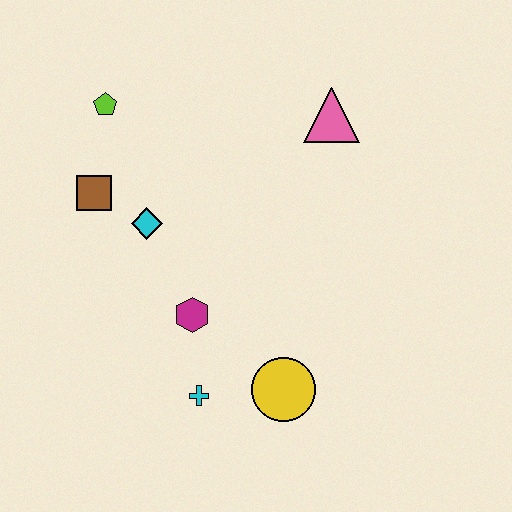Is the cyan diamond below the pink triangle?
Yes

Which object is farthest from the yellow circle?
The lime pentagon is farthest from the yellow circle.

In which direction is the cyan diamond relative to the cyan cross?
The cyan diamond is above the cyan cross.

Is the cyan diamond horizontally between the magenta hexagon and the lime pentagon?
Yes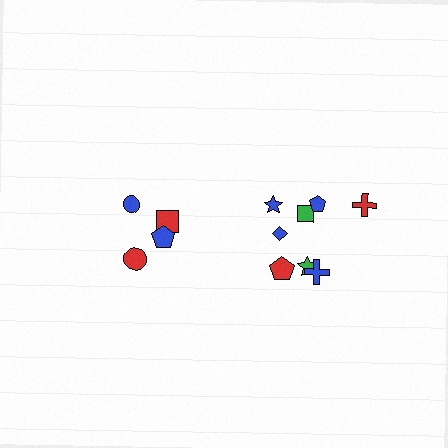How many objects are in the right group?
There are 8 objects.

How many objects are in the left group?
There are 4 objects.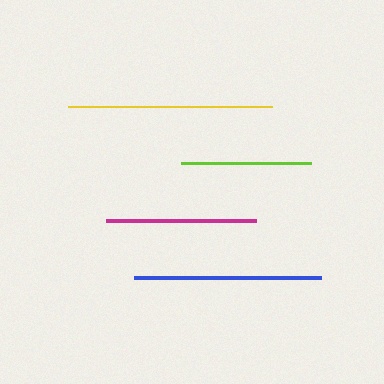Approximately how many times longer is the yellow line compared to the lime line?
The yellow line is approximately 1.6 times the length of the lime line.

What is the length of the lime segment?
The lime segment is approximately 130 pixels long.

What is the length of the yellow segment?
The yellow segment is approximately 204 pixels long.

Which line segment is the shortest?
The lime line is the shortest at approximately 130 pixels.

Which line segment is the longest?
The yellow line is the longest at approximately 204 pixels.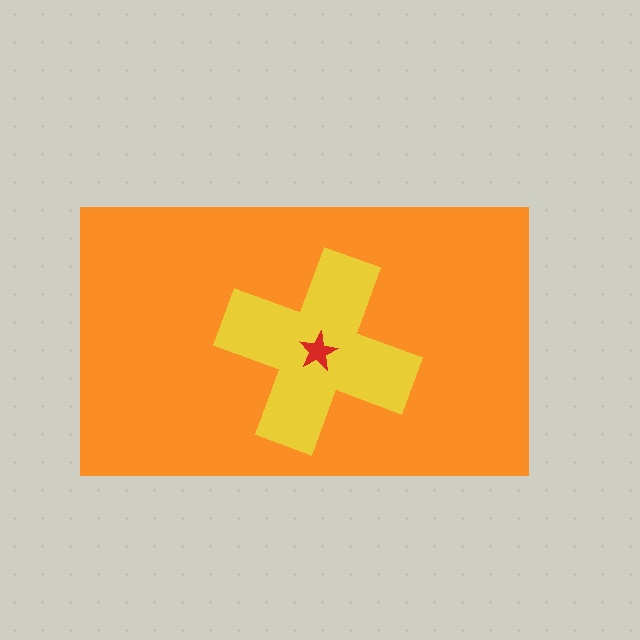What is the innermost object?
The red star.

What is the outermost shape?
The orange rectangle.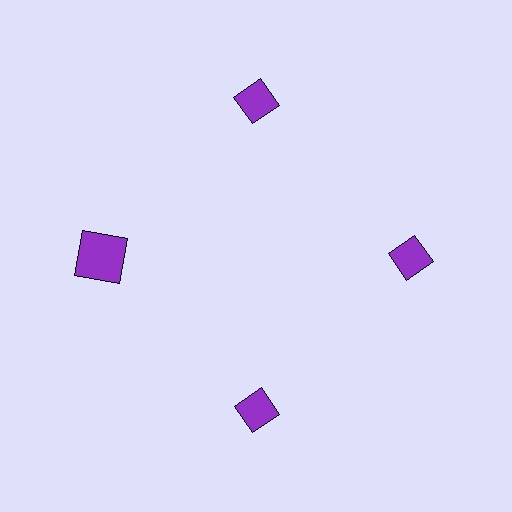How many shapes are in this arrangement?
There are 4 shapes arranged in a ring pattern.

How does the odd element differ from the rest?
It has a different shape: square instead of diamond.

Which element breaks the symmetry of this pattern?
The purple square at roughly the 9 o'clock position breaks the symmetry. All other shapes are purple diamonds.